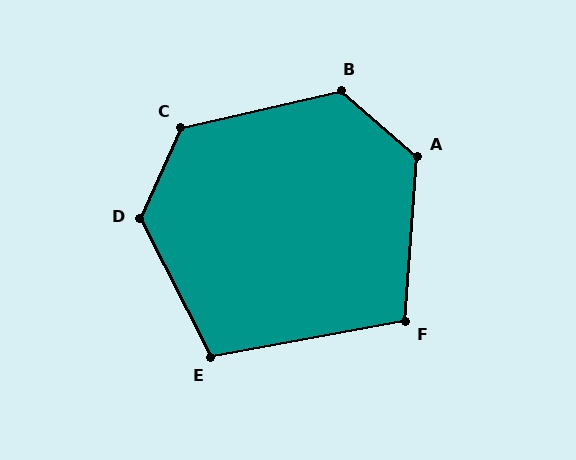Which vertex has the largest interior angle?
D, at approximately 129 degrees.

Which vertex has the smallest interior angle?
F, at approximately 104 degrees.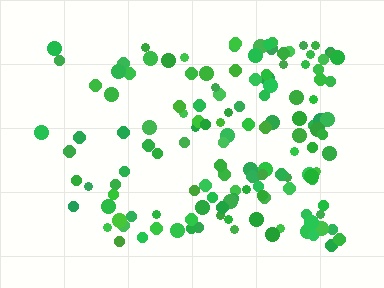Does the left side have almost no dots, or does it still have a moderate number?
Still a moderate number, just noticeably fewer than the right.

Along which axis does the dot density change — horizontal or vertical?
Horizontal.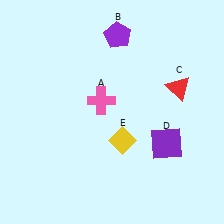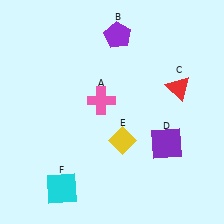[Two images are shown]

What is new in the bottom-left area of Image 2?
A cyan square (F) was added in the bottom-left area of Image 2.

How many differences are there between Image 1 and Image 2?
There is 1 difference between the two images.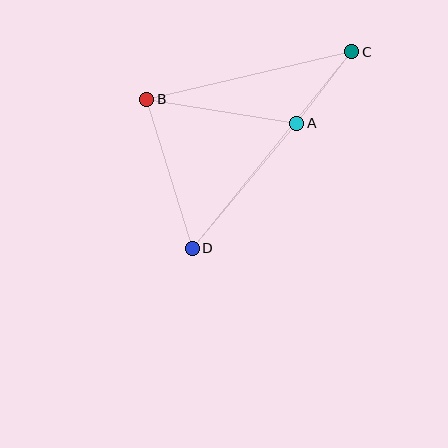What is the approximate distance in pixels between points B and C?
The distance between B and C is approximately 210 pixels.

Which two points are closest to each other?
Points A and C are closest to each other.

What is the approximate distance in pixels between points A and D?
The distance between A and D is approximately 163 pixels.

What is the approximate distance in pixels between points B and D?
The distance between B and D is approximately 155 pixels.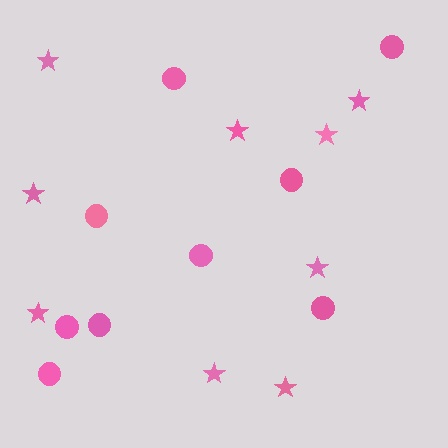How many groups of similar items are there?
There are 2 groups: one group of stars (9) and one group of circles (9).